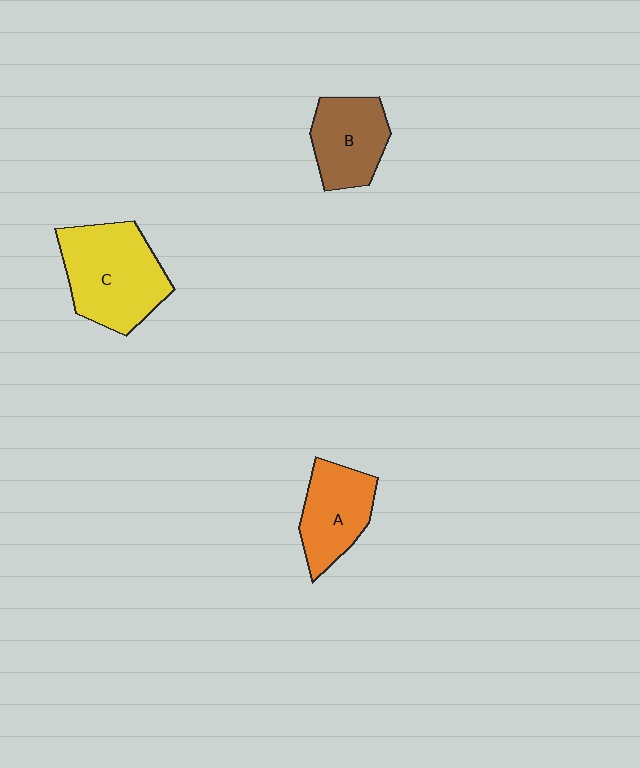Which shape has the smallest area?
Shape B (brown).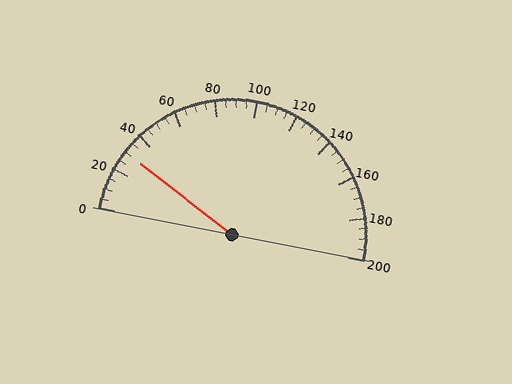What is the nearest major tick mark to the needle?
The nearest major tick mark is 40.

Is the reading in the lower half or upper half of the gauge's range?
The reading is in the lower half of the range (0 to 200).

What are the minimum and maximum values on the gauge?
The gauge ranges from 0 to 200.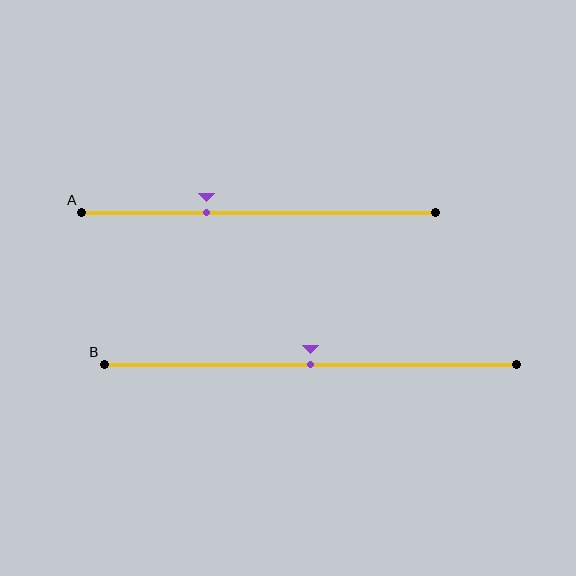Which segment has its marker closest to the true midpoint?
Segment B has its marker closest to the true midpoint.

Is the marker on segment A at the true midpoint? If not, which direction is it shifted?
No, the marker on segment A is shifted to the left by about 15% of the segment length.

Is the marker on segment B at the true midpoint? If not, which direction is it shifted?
Yes, the marker on segment B is at the true midpoint.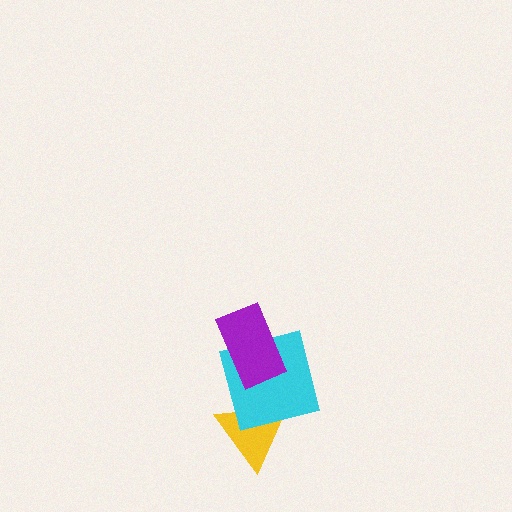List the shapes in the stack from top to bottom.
From top to bottom: the purple rectangle, the cyan square, the yellow triangle.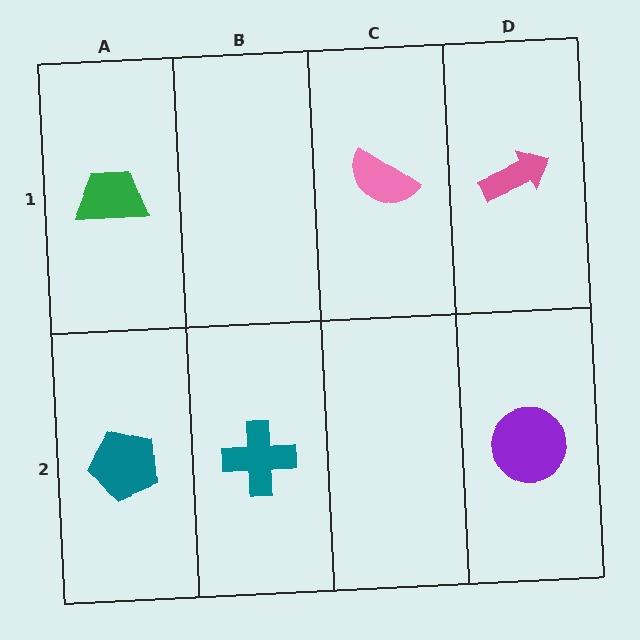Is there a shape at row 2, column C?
No, that cell is empty.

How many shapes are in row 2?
3 shapes.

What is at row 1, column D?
A pink arrow.